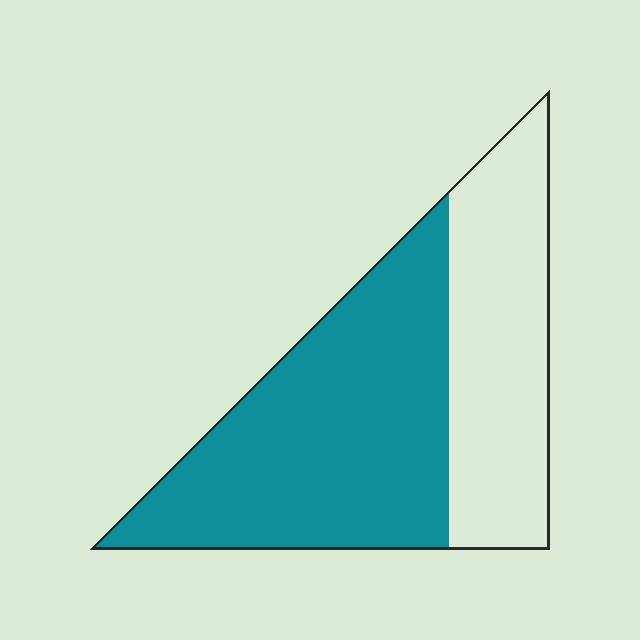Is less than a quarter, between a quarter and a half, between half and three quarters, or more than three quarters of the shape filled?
Between half and three quarters.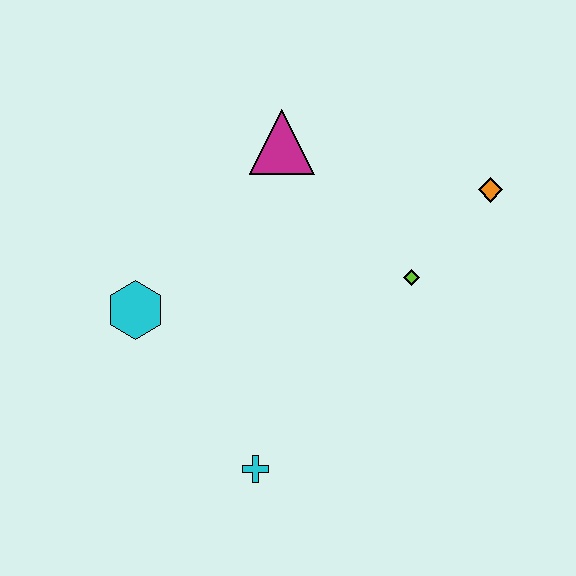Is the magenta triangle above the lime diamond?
Yes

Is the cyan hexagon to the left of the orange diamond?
Yes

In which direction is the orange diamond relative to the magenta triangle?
The orange diamond is to the right of the magenta triangle.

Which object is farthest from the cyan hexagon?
The orange diamond is farthest from the cyan hexagon.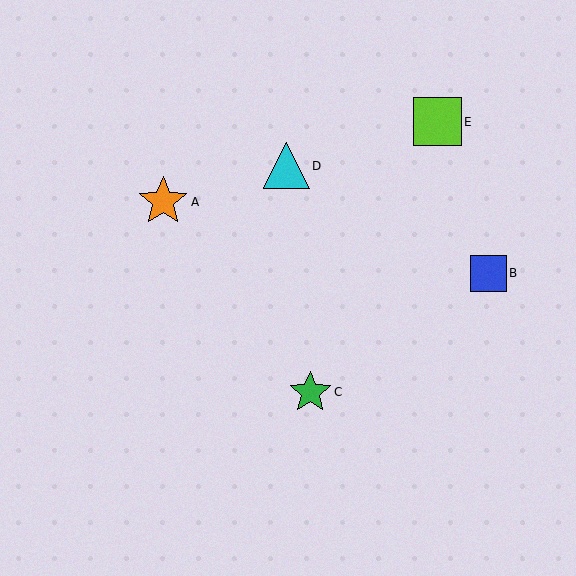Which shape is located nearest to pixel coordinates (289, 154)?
The cyan triangle (labeled D) at (286, 166) is nearest to that location.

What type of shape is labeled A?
Shape A is an orange star.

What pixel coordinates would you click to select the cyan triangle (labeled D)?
Click at (286, 166) to select the cyan triangle D.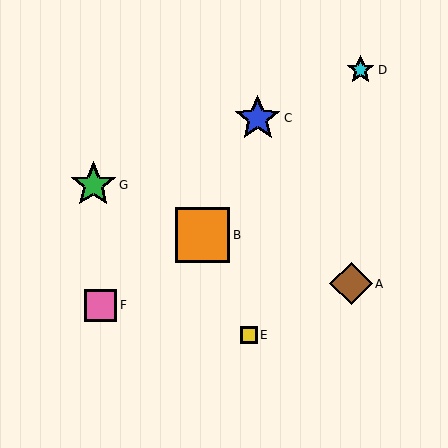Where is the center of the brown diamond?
The center of the brown diamond is at (351, 284).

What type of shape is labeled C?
Shape C is a blue star.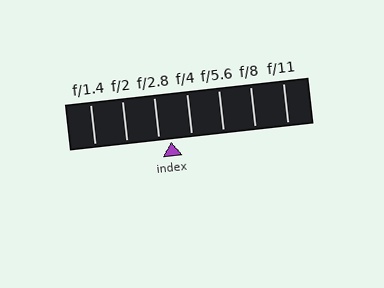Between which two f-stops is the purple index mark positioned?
The index mark is between f/2.8 and f/4.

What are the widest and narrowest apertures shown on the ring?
The widest aperture shown is f/1.4 and the narrowest is f/11.